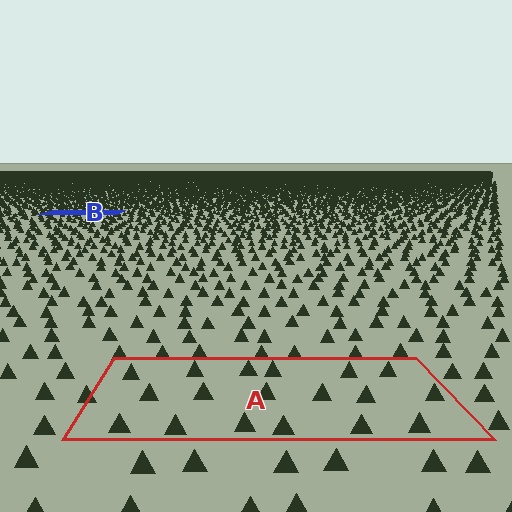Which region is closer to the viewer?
Region A is closer. The texture elements there are larger and more spread out.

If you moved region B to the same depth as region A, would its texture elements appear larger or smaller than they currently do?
They would appear larger. At a closer depth, the same texture elements are projected at a bigger on-screen size.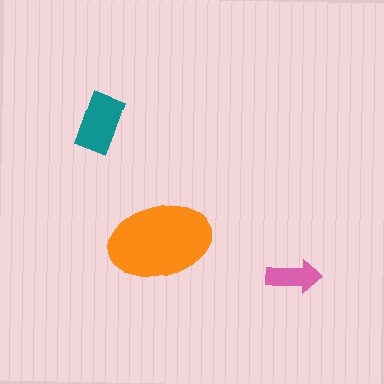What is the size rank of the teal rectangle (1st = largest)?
2nd.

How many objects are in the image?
There are 3 objects in the image.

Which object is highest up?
The teal rectangle is topmost.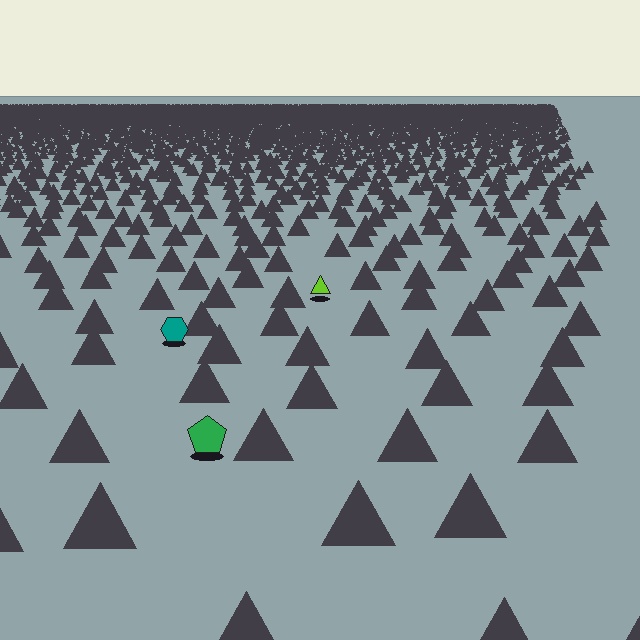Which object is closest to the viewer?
The green pentagon is closest. The texture marks near it are larger and more spread out.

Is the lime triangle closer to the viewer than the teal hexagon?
No. The teal hexagon is closer — you can tell from the texture gradient: the ground texture is coarser near it.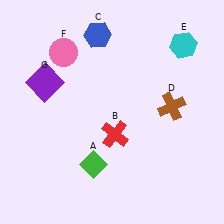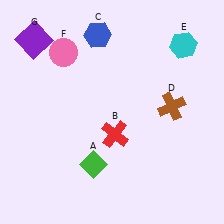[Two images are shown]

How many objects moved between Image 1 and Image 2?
1 object moved between the two images.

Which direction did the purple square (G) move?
The purple square (G) moved up.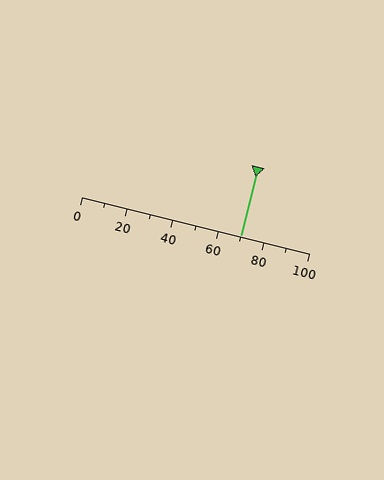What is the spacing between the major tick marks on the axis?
The major ticks are spaced 20 apart.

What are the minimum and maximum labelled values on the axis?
The axis runs from 0 to 100.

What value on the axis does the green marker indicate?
The marker indicates approximately 70.